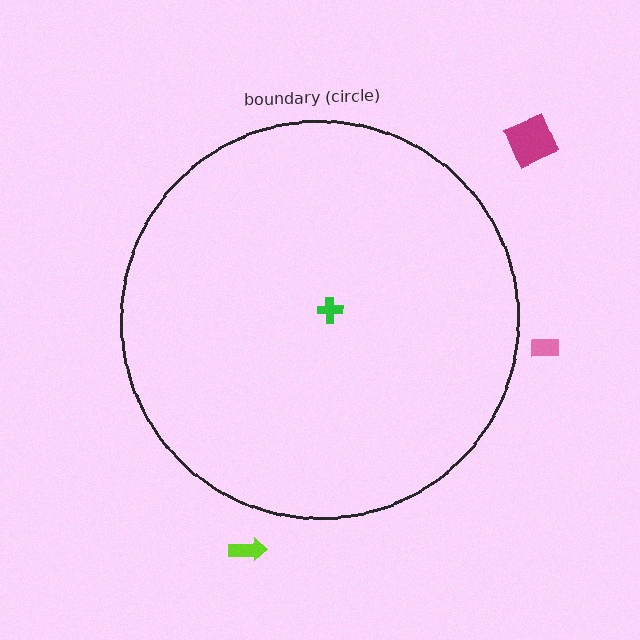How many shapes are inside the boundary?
1 inside, 3 outside.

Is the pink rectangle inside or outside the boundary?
Outside.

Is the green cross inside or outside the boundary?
Inside.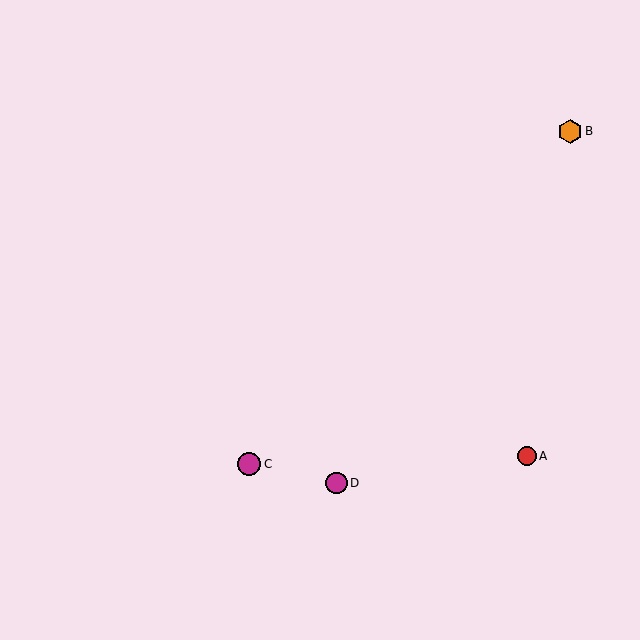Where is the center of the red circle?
The center of the red circle is at (527, 456).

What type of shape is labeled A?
Shape A is a red circle.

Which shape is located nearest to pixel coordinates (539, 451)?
The red circle (labeled A) at (527, 456) is nearest to that location.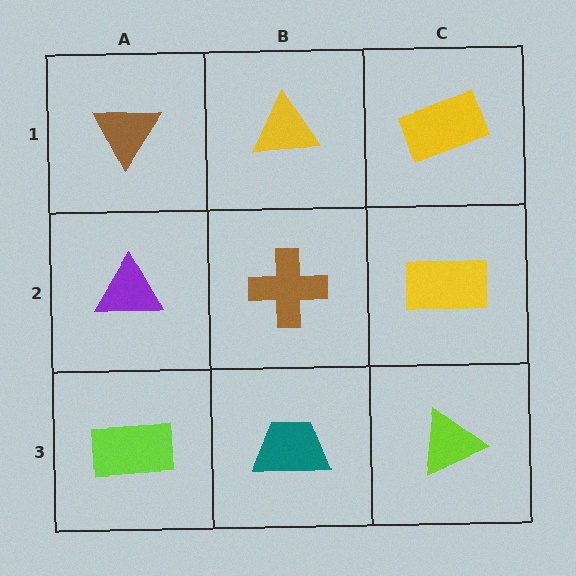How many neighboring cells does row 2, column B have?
4.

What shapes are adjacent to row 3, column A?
A purple triangle (row 2, column A), a teal trapezoid (row 3, column B).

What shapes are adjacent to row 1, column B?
A brown cross (row 2, column B), a brown triangle (row 1, column A), a yellow rectangle (row 1, column C).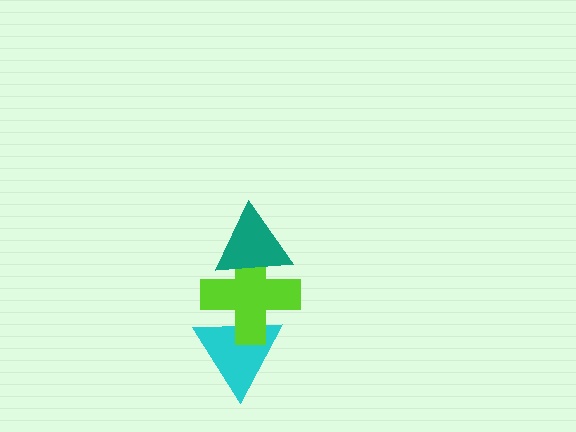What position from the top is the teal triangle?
The teal triangle is 1st from the top.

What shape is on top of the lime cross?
The teal triangle is on top of the lime cross.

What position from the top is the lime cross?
The lime cross is 2nd from the top.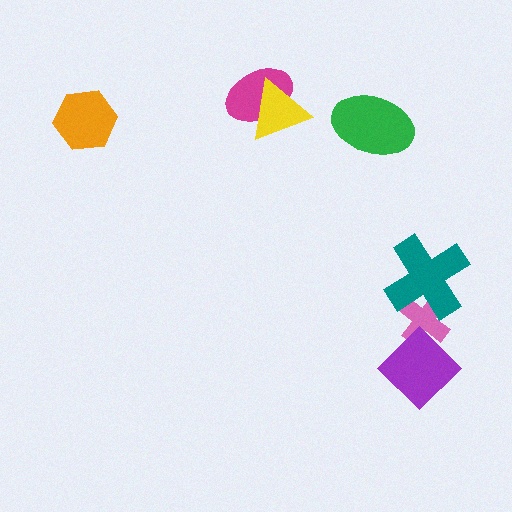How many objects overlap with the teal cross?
1 object overlaps with the teal cross.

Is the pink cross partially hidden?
Yes, it is partially covered by another shape.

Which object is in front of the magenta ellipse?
The yellow triangle is in front of the magenta ellipse.